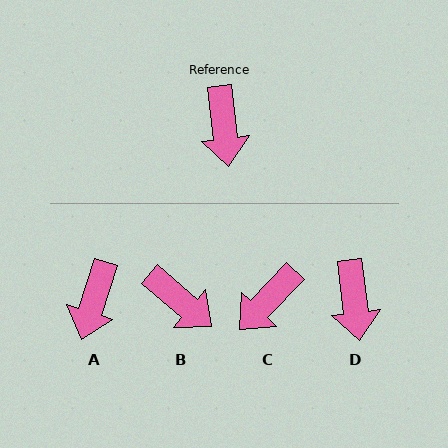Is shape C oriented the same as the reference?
No, it is off by about 51 degrees.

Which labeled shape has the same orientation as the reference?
D.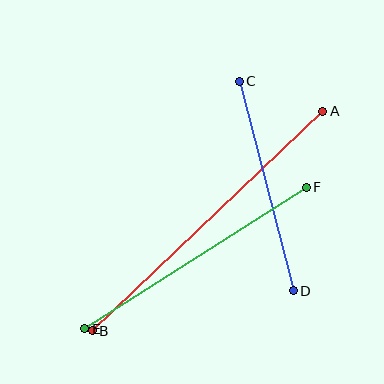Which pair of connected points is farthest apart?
Points A and B are farthest apart.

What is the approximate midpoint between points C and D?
The midpoint is at approximately (266, 186) pixels.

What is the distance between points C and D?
The distance is approximately 216 pixels.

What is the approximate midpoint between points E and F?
The midpoint is at approximately (195, 258) pixels.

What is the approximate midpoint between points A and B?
The midpoint is at approximately (207, 221) pixels.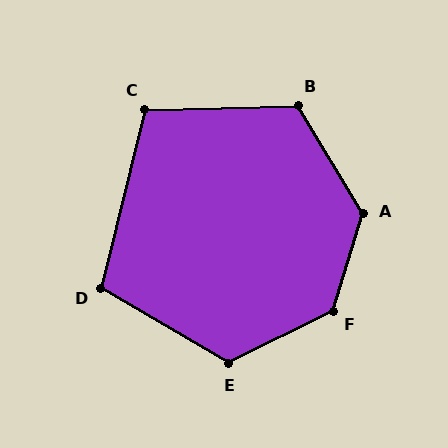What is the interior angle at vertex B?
Approximately 120 degrees (obtuse).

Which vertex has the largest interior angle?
F, at approximately 134 degrees.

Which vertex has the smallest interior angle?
C, at approximately 105 degrees.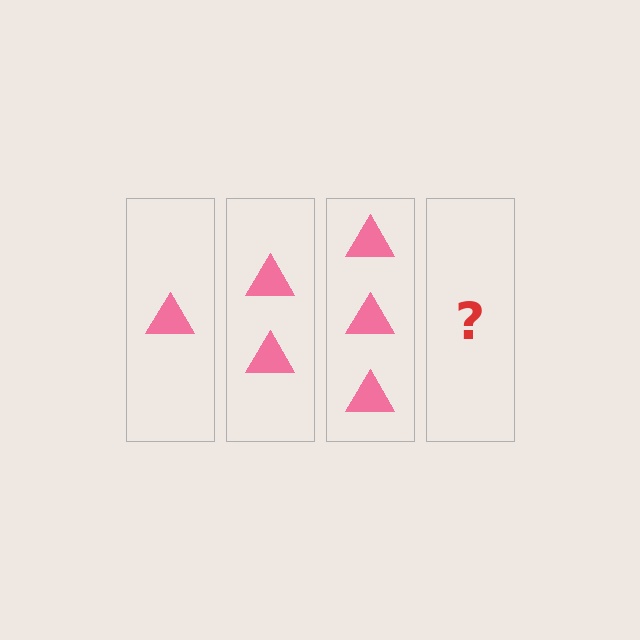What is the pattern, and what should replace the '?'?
The pattern is that each step adds one more triangle. The '?' should be 4 triangles.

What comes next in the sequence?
The next element should be 4 triangles.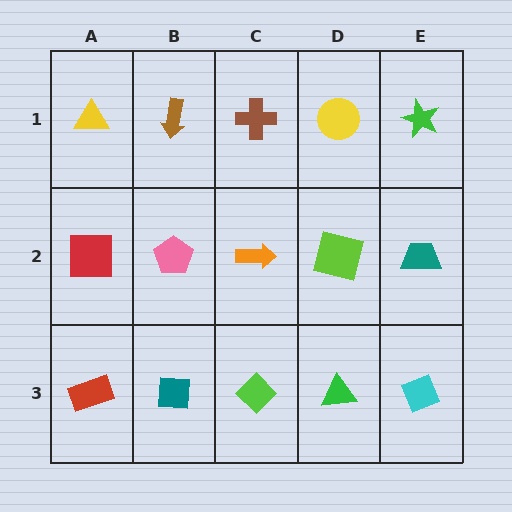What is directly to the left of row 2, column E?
A lime square.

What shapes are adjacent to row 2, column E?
A green star (row 1, column E), a cyan diamond (row 3, column E), a lime square (row 2, column D).